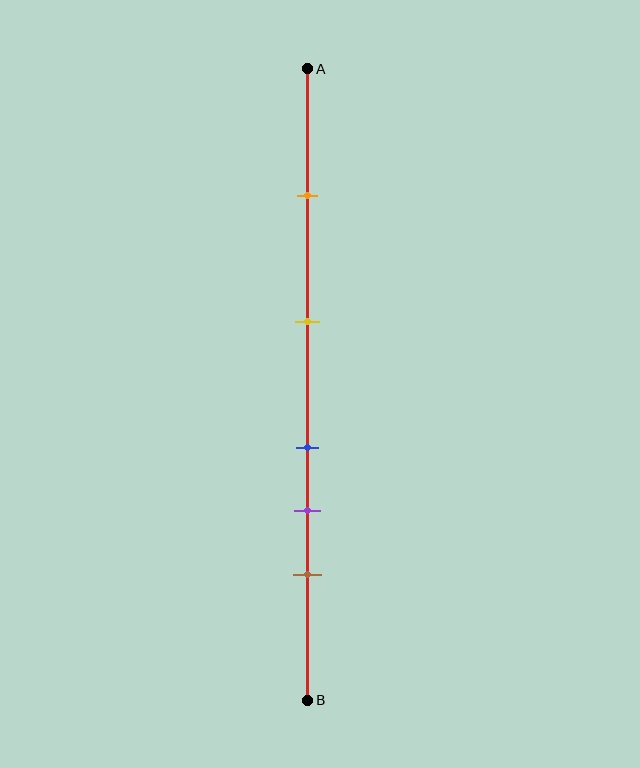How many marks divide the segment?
There are 5 marks dividing the segment.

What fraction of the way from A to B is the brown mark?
The brown mark is approximately 80% (0.8) of the way from A to B.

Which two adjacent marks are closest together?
The blue and purple marks are the closest adjacent pair.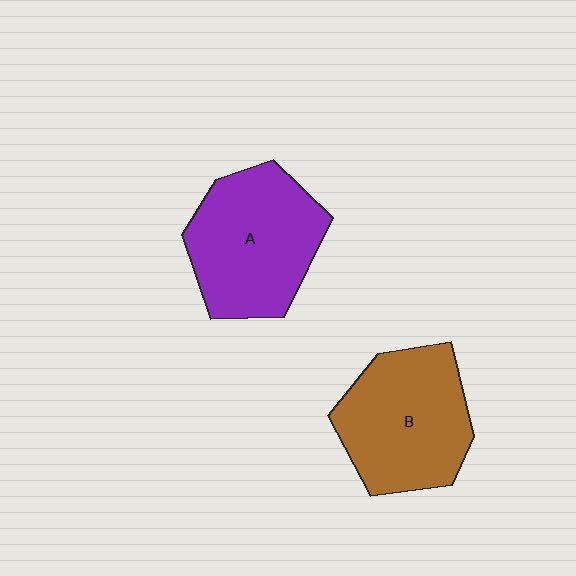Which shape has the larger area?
Shape A (purple).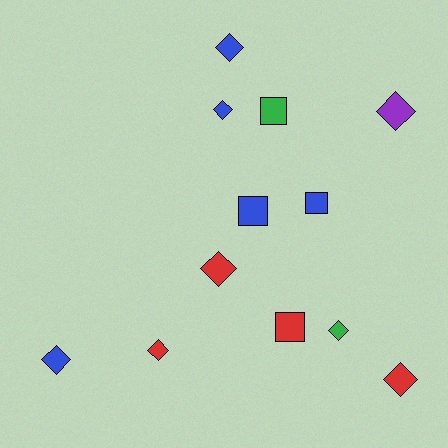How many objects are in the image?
There are 12 objects.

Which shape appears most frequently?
Diamond, with 8 objects.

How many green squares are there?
There is 1 green square.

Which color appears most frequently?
Blue, with 5 objects.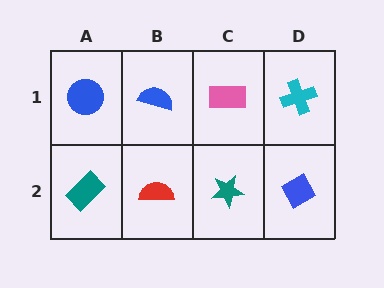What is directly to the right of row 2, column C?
A blue diamond.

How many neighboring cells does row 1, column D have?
2.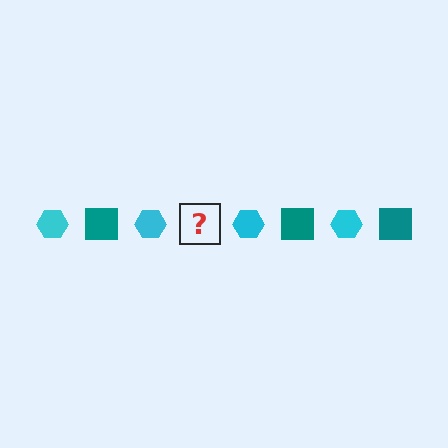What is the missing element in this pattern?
The missing element is a teal square.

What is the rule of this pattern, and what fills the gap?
The rule is that the pattern alternates between cyan hexagon and teal square. The gap should be filled with a teal square.